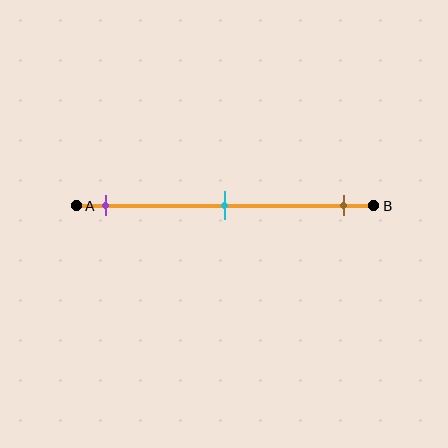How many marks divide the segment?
There are 3 marks dividing the segment.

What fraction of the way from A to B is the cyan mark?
The cyan mark is approximately 50% (0.5) of the way from A to B.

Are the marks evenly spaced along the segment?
Yes, the marks are approximately evenly spaced.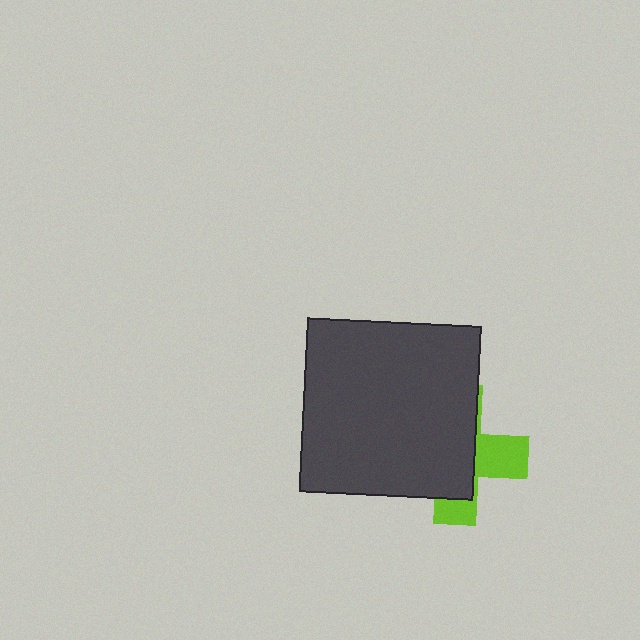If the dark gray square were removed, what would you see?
You would see the complete lime cross.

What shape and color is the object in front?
The object in front is a dark gray square.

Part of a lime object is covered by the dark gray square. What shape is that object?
It is a cross.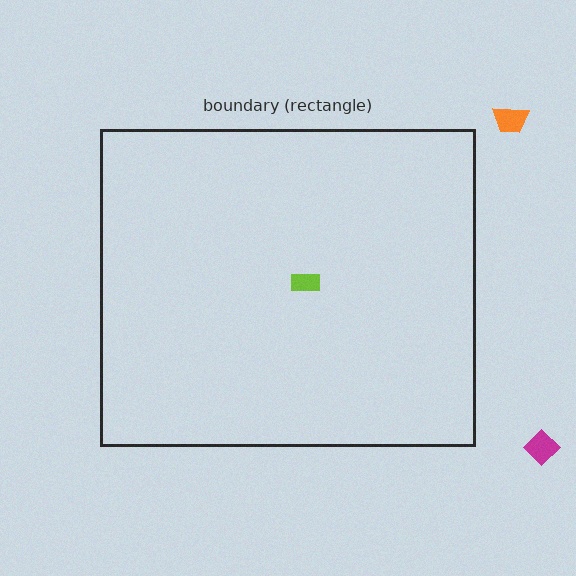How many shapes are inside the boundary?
1 inside, 2 outside.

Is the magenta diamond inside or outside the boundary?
Outside.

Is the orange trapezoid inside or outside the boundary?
Outside.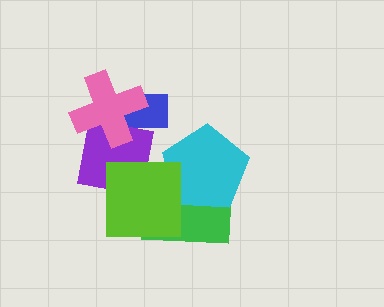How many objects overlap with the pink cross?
2 objects overlap with the pink cross.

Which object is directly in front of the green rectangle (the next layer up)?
The cyan pentagon is directly in front of the green rectangle.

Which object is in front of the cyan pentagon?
The lime square is in front of the cyan pentagon.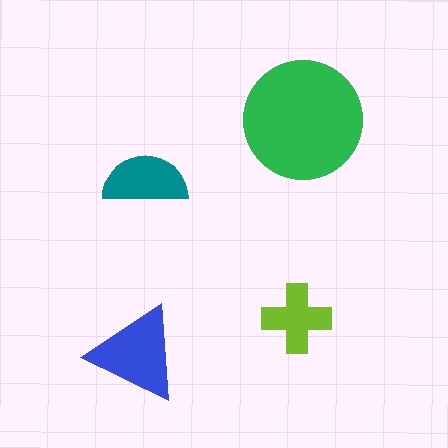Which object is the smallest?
The lime cross.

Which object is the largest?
The green circle.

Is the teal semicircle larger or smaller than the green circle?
Smaller.